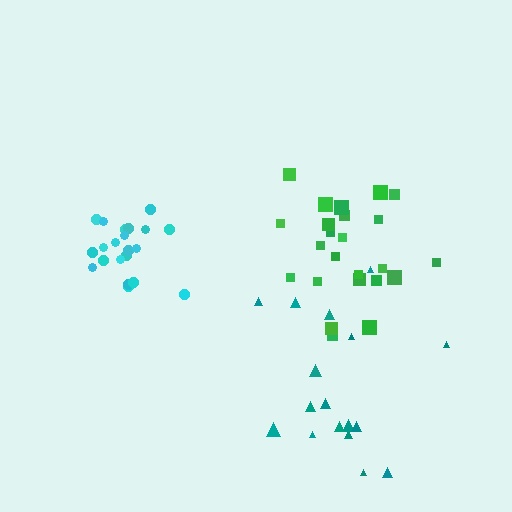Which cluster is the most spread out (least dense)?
Teal.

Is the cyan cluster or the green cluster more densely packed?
Cyan.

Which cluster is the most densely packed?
Cyan.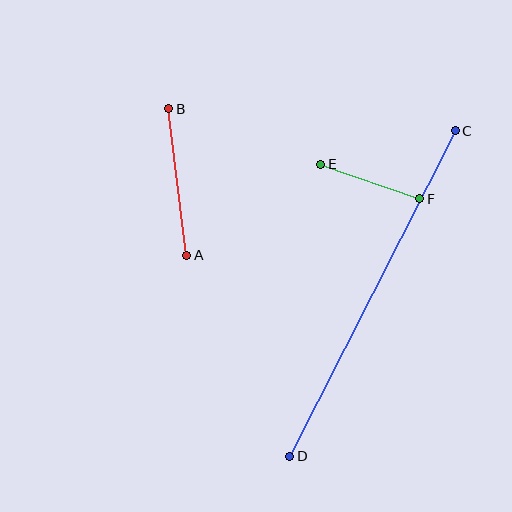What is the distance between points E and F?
The distance is approximately 105 pixels.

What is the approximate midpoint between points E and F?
The midpoint is at approximately (370, 182) pixels.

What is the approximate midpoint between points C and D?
The midpoint is at approximately (373, 294) pixels.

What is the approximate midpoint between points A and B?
The midpoint is at approximately (178, 182) pixels.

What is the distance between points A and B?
The distance is approximately 148 pixels.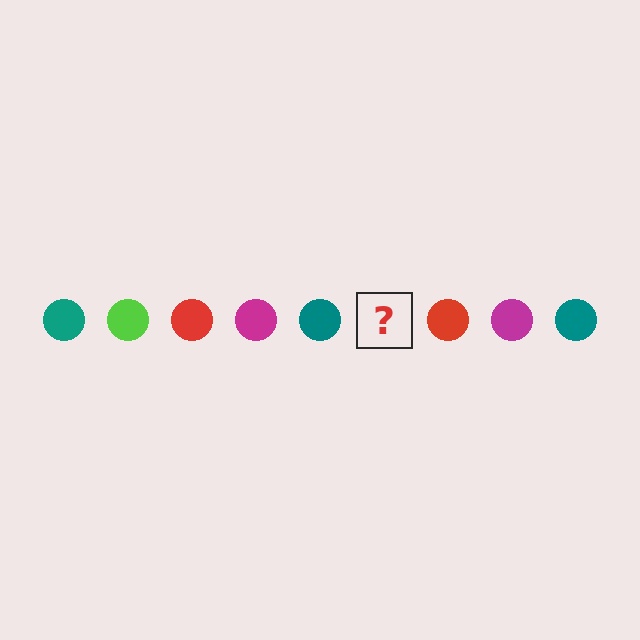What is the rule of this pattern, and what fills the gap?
The rule is that the pattern cycles through teal, lime, red, magenta circles. The gap should be filled with a lime circle.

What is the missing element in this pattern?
The missing element is a lime circle.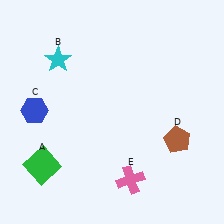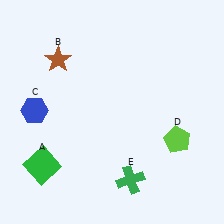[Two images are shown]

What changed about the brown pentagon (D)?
In Image 1, D is brown. In Image 2, it changed to lime.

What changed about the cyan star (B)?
In Image 1, B is cyan. In Image 2, it changed to brown.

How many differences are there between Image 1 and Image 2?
There are 3 differences between the two images.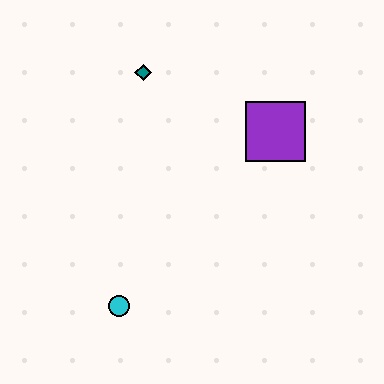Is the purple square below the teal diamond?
Yes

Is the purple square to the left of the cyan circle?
No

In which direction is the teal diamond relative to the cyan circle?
The teal diamond is above the cyan circle.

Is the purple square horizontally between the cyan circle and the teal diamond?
No